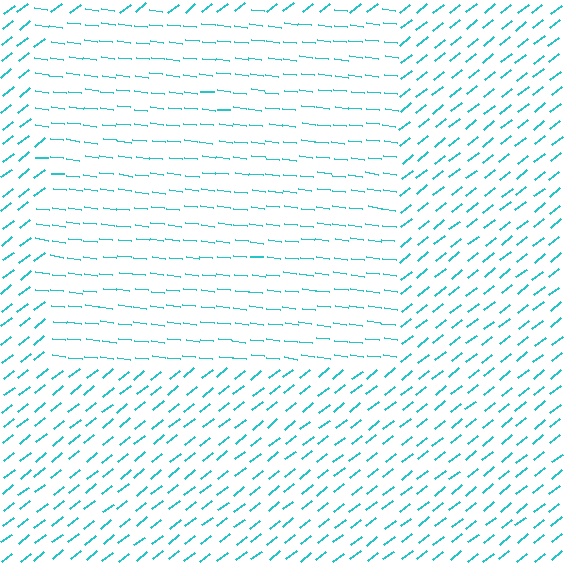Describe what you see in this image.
The image is filled with small cyan line segments. A rectangle region in the image has lines oriented differently from the surrounding lines, creating a visible texture boundary.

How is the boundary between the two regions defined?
The boundary is defined purely by a change in line orientation (approximately 45 degrees difference). All lines are the same color and thickness.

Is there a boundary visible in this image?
Yes, there is a texture boundary formed by a change in line orientation.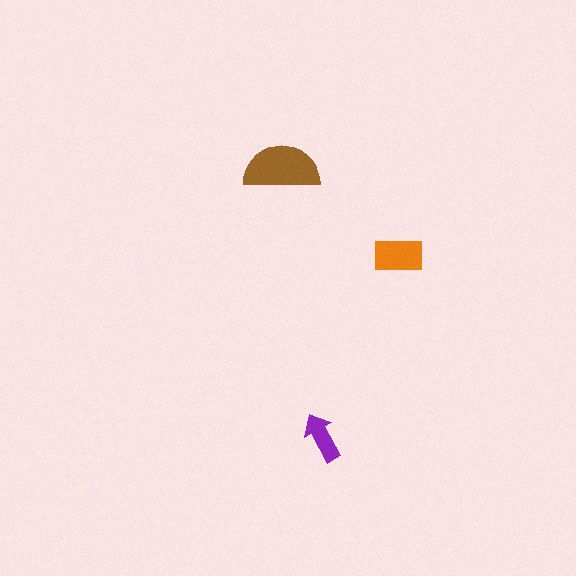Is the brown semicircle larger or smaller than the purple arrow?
Larger.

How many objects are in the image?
There are 3 objects in the image.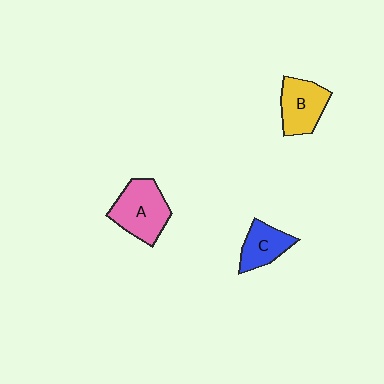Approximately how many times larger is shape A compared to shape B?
Approximately 1.2 times.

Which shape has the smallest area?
Shape C (blue).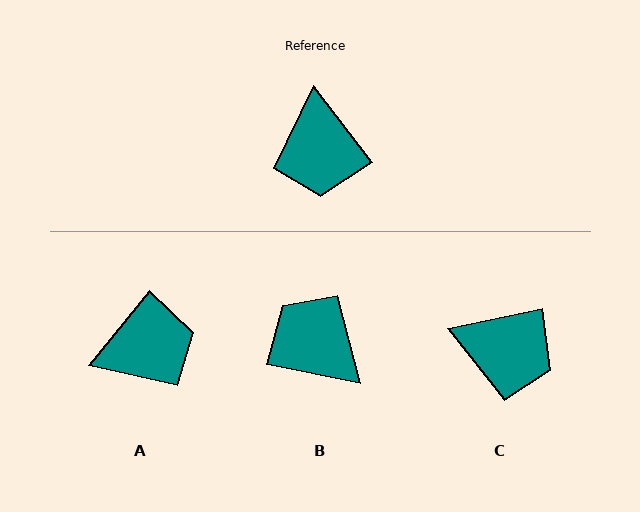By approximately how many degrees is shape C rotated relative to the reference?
Approximately 64 degrees counter-clockwise.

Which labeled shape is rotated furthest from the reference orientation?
B, about 139 degrees away.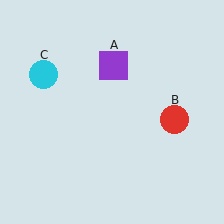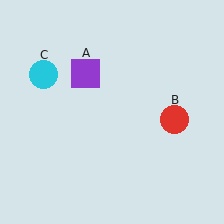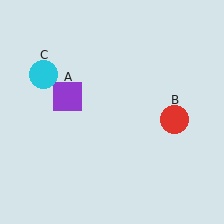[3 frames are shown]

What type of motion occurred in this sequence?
The purple square (object A) rotated counterclockwise around the center of the scene.